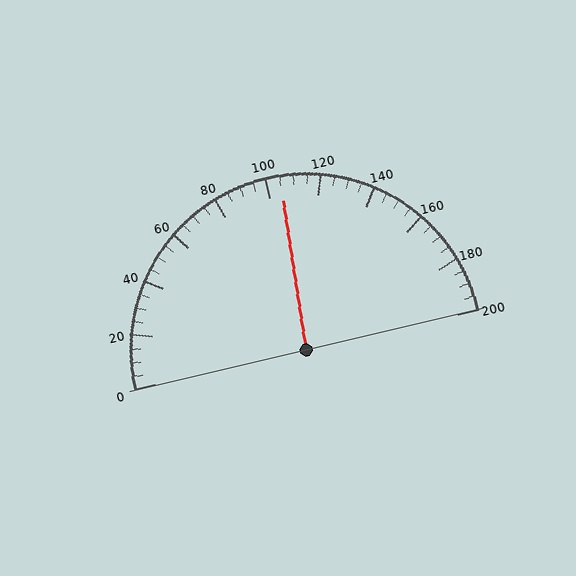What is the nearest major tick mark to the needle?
The nearest major tick mark is 100.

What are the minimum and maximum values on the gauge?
The gauge ranges from 0 to 200.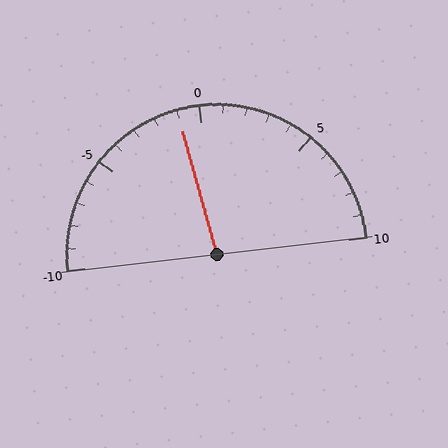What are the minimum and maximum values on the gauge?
The gauge ranges from -10 to 10.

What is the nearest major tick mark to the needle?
The nearest major tick mark is 0.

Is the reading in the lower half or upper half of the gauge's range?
The reading is in the lower half of the range (-10 to 10).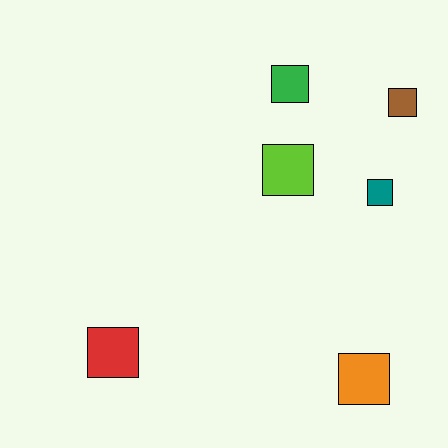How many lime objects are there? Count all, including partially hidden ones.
There is 1 lime object.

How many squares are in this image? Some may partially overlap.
There are 6 squares.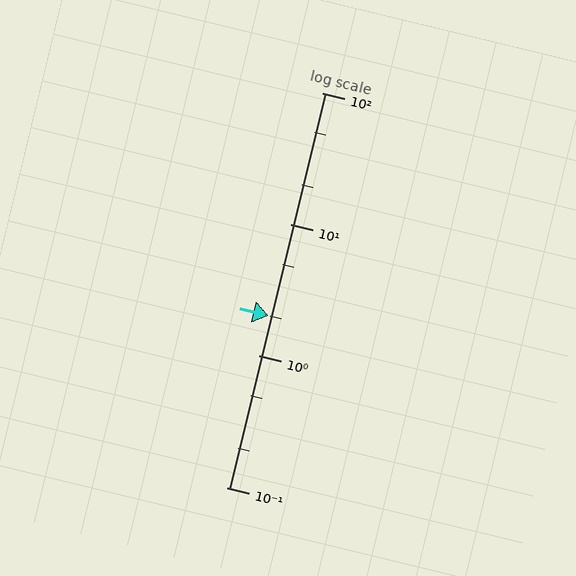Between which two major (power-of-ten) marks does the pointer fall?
The pointer is between 1 and 10.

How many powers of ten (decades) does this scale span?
The scale spans 3 decades, from 0.1 to 100.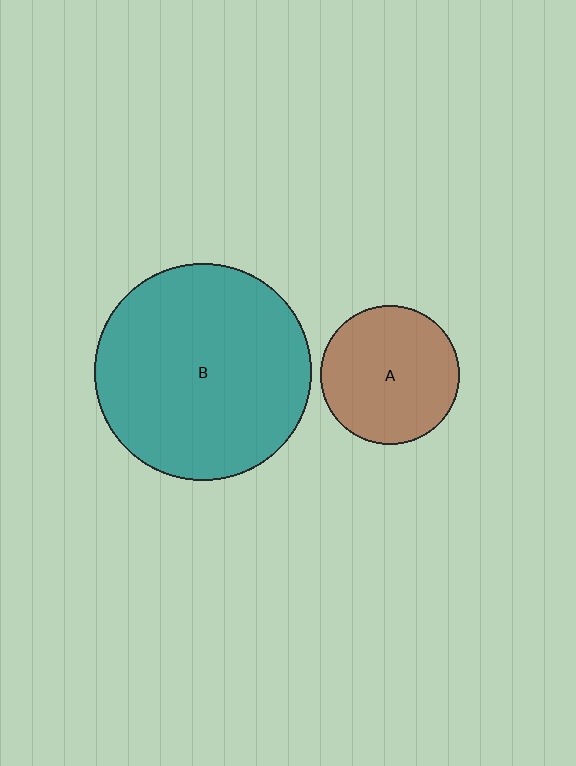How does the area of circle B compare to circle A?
Approximately 2.4 times.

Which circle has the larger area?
Circle B (teal).